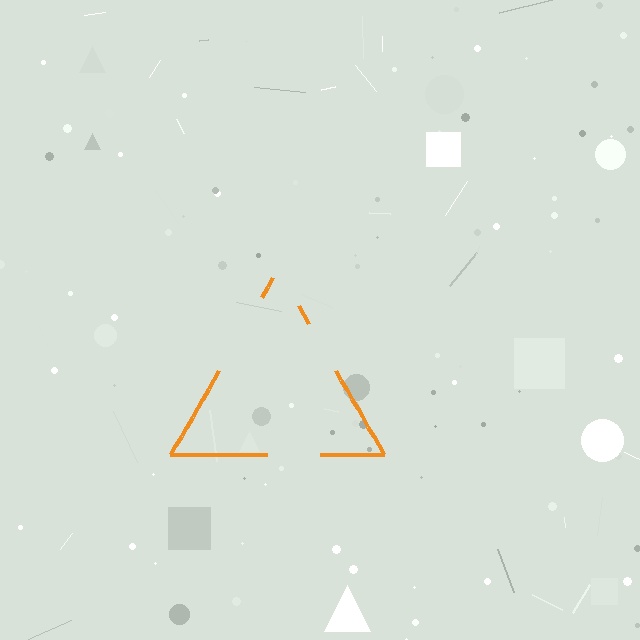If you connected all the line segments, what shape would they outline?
They would outline a triangle.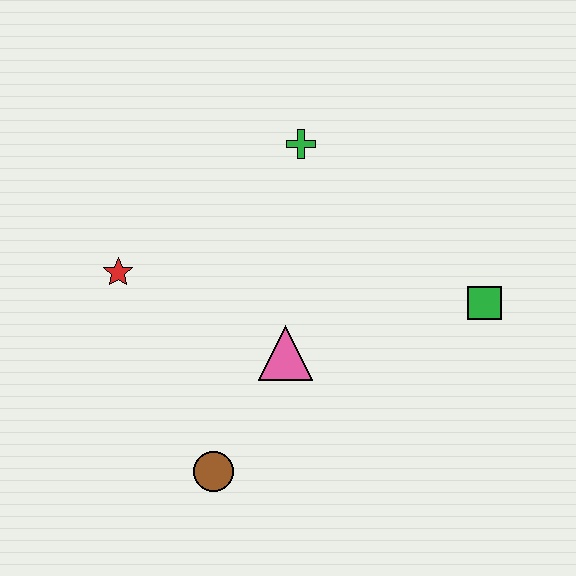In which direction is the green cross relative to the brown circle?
The green cross is above the brown circle.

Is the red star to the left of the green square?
Yes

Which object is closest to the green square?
The pink triangle is closest to the green square.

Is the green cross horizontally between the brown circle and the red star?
No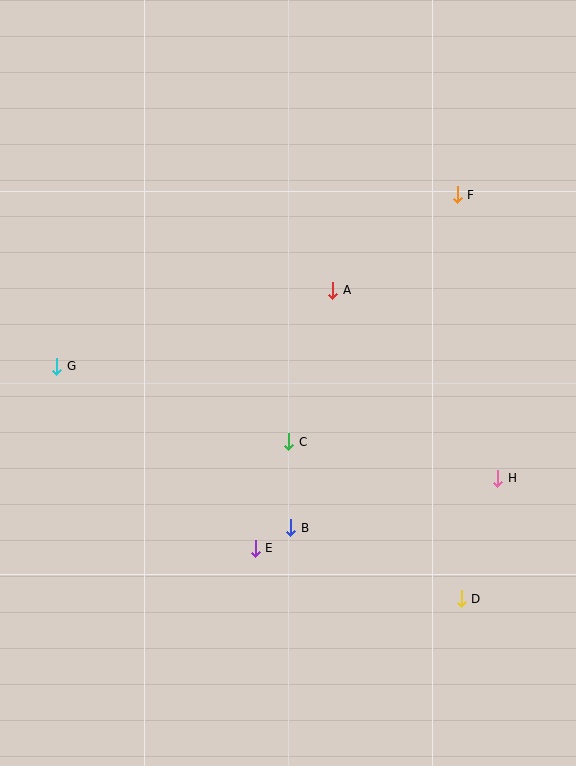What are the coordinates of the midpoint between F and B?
The midpoint between F and B is at (374, 361).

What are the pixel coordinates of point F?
Point F is at (457, 195).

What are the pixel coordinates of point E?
Point E is at (255, 548).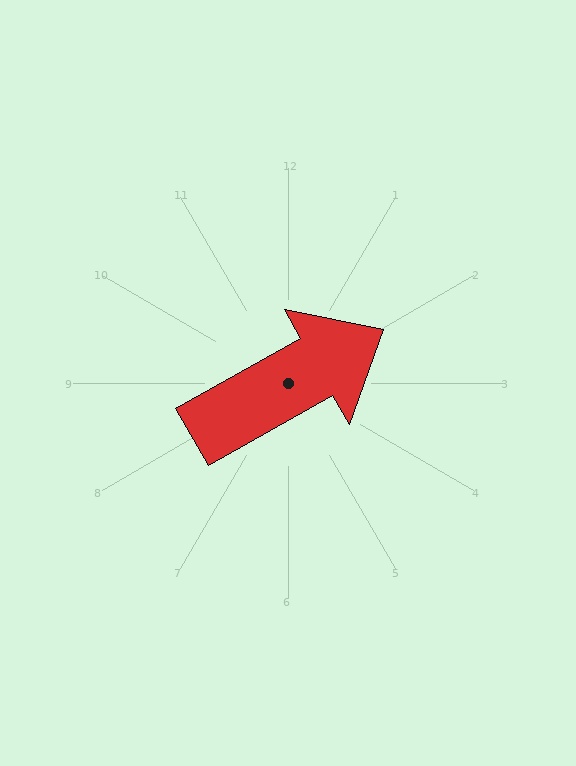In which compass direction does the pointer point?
Northeast.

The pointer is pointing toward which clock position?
Roughly 2 o'clock.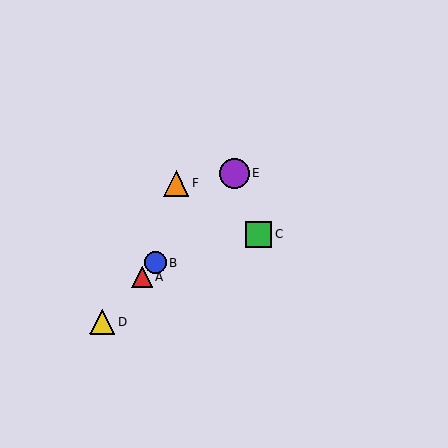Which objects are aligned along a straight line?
Objects A, B, D, E are aligned along a straight line.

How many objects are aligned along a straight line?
4 objects (A, B, D, E) are aligned along a straight line.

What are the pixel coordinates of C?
Object C is at (259, 234).